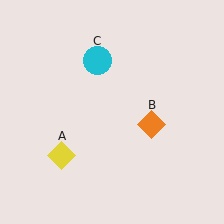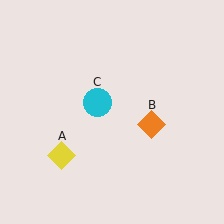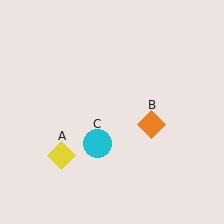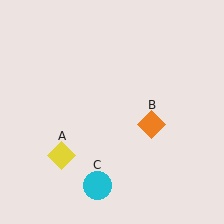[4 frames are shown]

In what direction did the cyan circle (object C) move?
The cyan circle (object C) moved down.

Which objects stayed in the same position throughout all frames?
Yellow diamond (object A) and orange diamond (object B) remained stationary.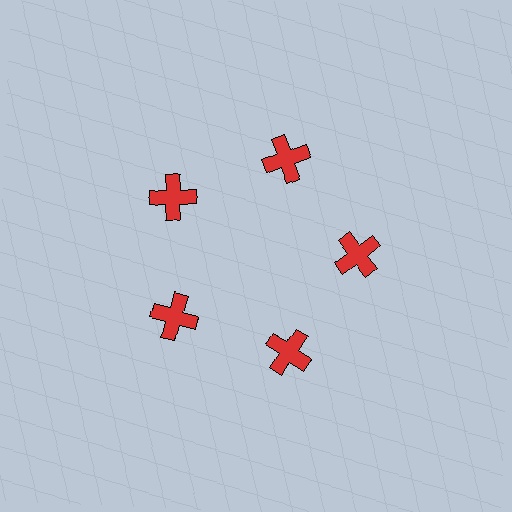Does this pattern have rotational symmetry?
Yes, this pattern has 5-fold rotational symmetry. It looks the same after rotating 72 degrees around the center.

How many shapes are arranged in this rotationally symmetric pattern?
There are 5 shapes, arranged in 5 groups of 1.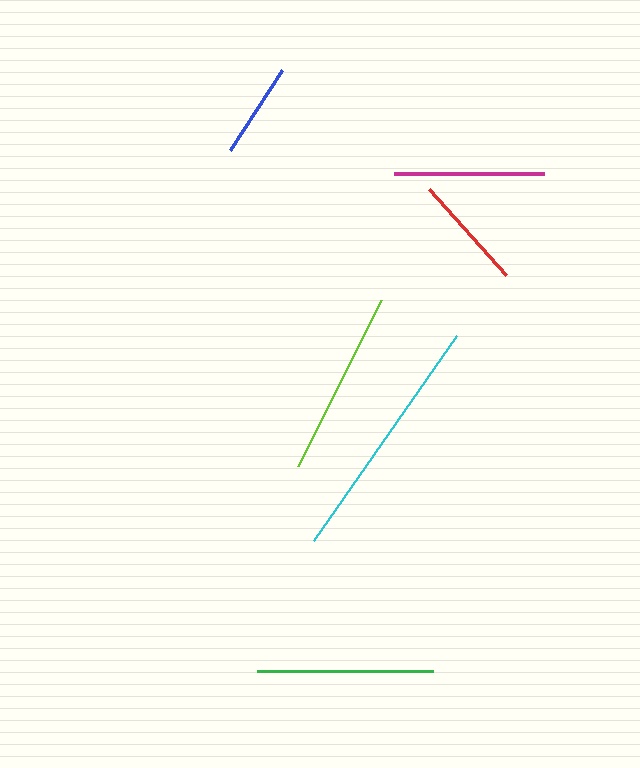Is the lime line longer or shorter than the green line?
The lime line is longer than the green line.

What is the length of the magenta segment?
The magenta segment is approximately 150 pixels long.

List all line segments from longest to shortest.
From longest to shortest: cyan, lime, green, magenta, red, blue.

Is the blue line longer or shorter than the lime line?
The lime line is longer than the blue line.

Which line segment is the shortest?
The blue line is the shortest at approximately 95 pixels.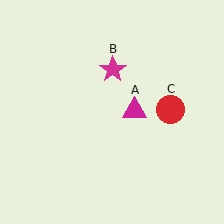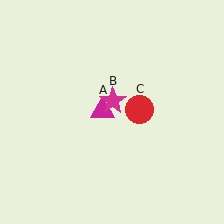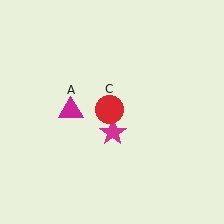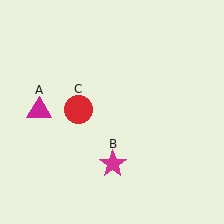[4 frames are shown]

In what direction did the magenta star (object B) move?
The magenta star (object B) moved down.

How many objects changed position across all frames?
3 objects changed position: magenta triangle (object A), magenta star (object B), red circle (object C).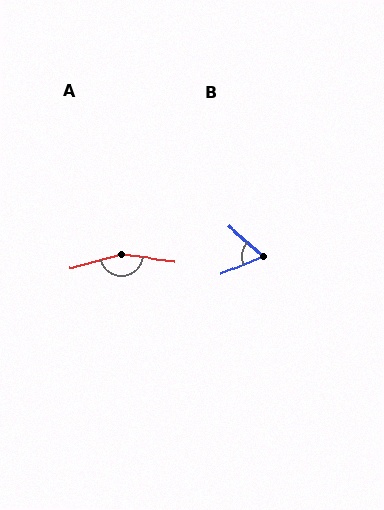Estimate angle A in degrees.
Approximately 156 degrees.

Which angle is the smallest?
B, at approximately 64 degrees.